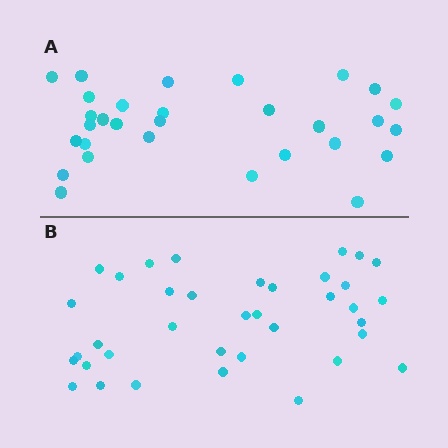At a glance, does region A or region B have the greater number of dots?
Region B (the bottom region) has more dots.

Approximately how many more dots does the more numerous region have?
Region B has roughly 8 or so more dots than region A.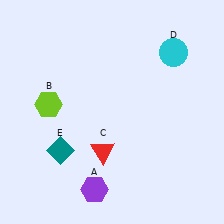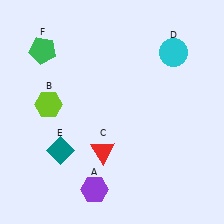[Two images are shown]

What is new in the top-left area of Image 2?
A green pentagon (F) was added in the top-left area of Image 2.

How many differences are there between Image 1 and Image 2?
There is 1 difference between the two images.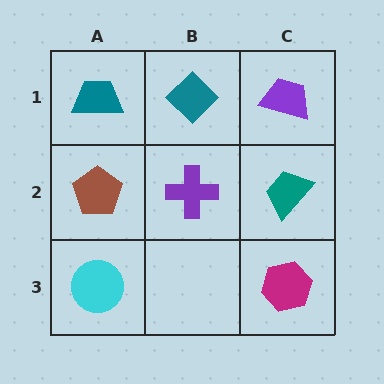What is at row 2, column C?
A teal trapezoid.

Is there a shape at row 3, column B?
No, that cell is empty.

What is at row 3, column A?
A cyan circle.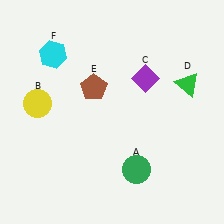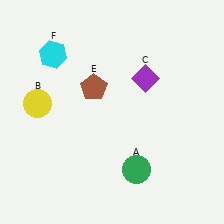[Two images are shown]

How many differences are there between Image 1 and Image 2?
There is 1 difference between the two images.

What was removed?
The green triangle (D) was removed in Image 2.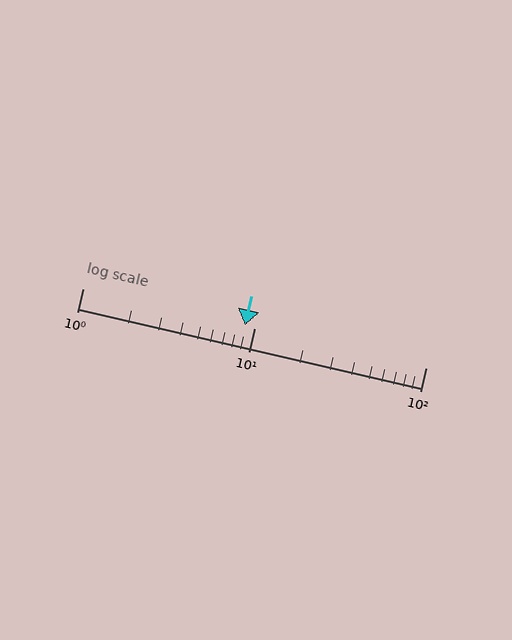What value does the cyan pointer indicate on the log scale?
The pointer indicates approximately 8.8.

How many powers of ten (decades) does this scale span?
The scale spans 2 decades, from 1 to 100.